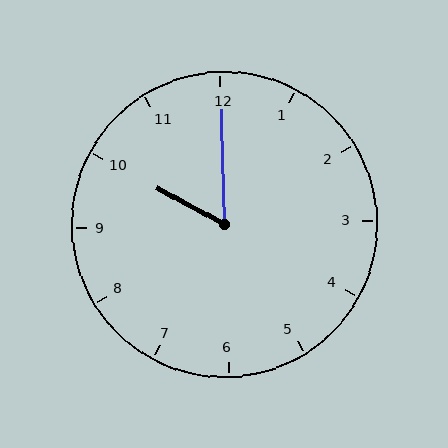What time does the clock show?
10:00.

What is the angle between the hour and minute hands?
Approximately 60 degrees.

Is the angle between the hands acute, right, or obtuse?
It is acute.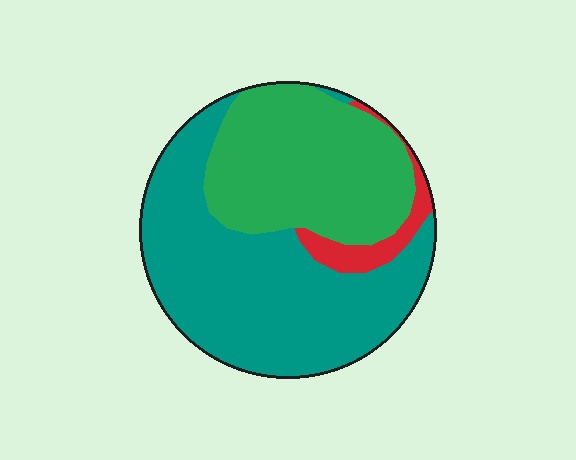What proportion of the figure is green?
Green takes up about three eighths (3/8) of the figure.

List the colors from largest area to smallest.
From largest to smallest: teal, green, red.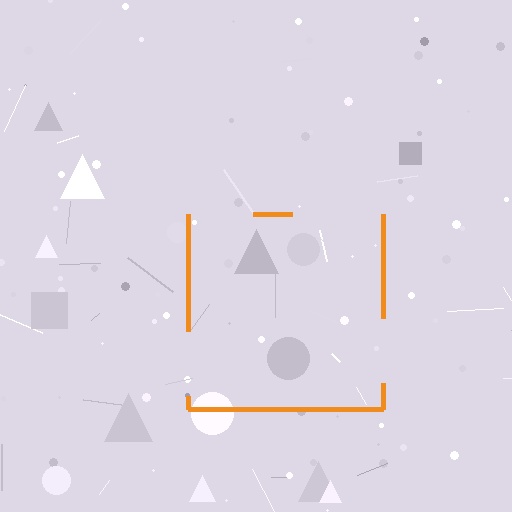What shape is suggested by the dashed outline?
The dashed outline suggests a square.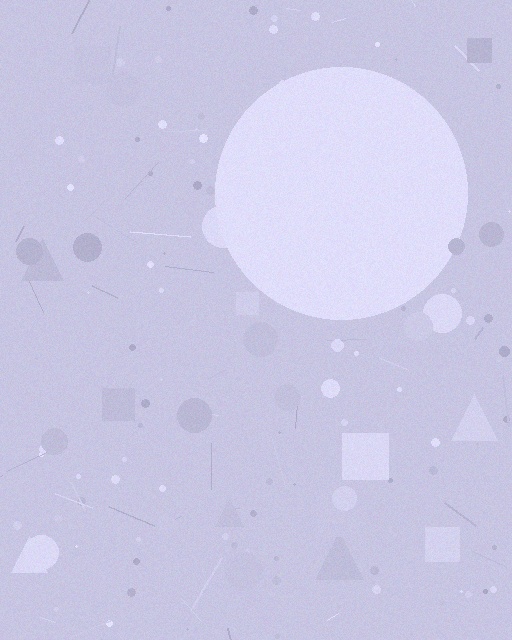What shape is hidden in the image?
A circle is hidden in the image.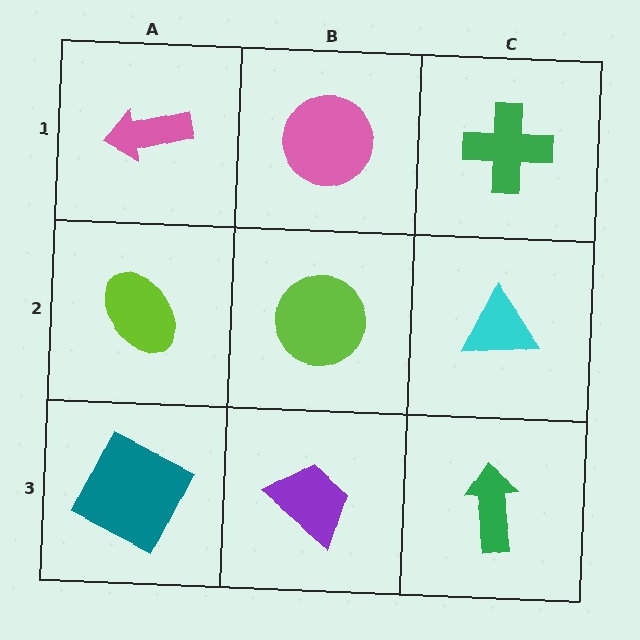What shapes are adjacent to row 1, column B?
A lime circle (row 2, column B), a pink arrow (row 1, column A), a green cross (row 1, column C).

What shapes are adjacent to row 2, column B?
A pink circle (row 1, column B), a purple trapezoid (row 3, column B), a lime ellipse (row 2, column A), a cyan triangle (row 2, column C).